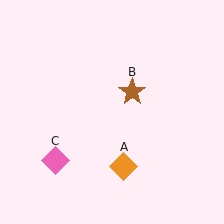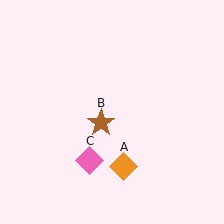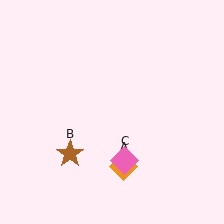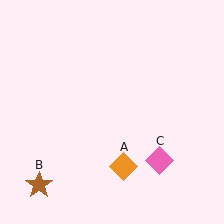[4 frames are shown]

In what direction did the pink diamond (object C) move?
The pink diamond (object C) moved right.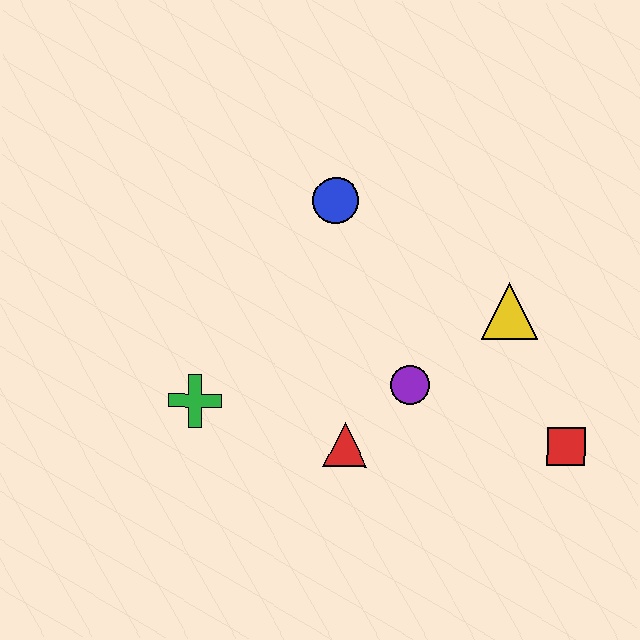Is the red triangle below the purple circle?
Yes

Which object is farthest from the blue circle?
The red square is farthest from the blue circle.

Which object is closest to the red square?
The yellow triangle is closest to the red square.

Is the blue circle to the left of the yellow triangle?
Yes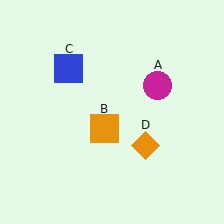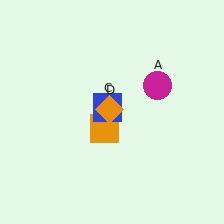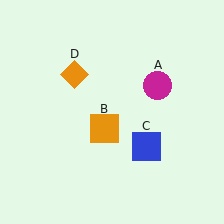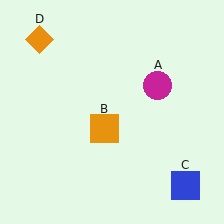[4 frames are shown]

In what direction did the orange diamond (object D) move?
The orange diamond (object D) moved up and to the left.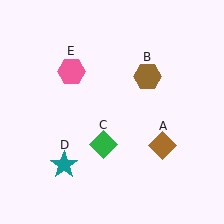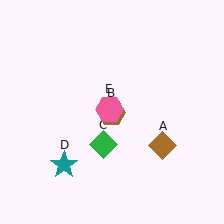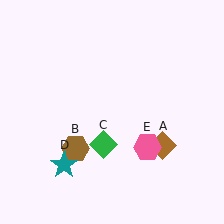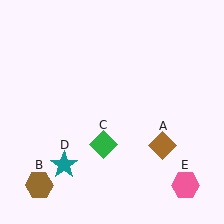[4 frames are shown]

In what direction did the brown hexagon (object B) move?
The brown hexagon (object B) moved down and to the left.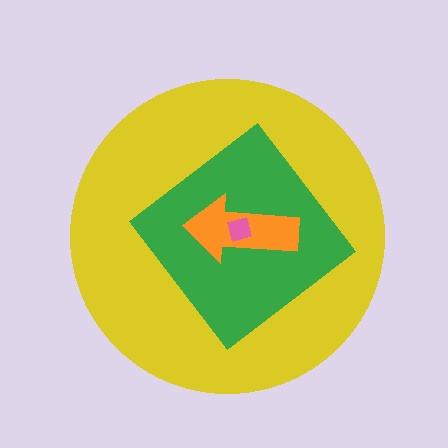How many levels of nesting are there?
4.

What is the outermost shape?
The yellow circle.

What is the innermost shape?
The pink square.